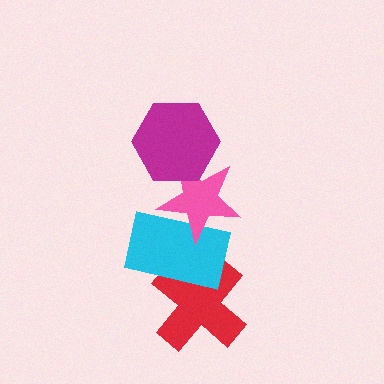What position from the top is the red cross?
The red cross is 4th from the top.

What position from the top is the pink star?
The pink star is 2nd from the top.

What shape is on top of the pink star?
The magenta hexagon is on top of the pink star.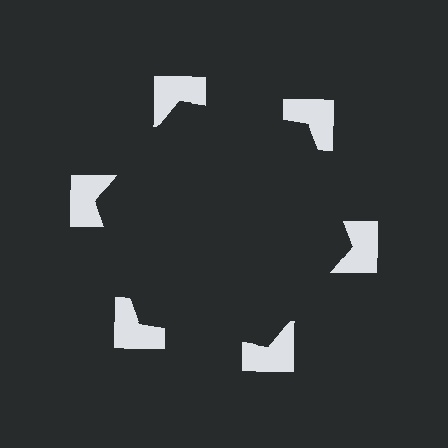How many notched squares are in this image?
There are 6 — one at each vertex of the illusory hexagon.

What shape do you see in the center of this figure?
An illusory hexagon — its edges are inferred from the aligned wedge cuts in the notched squares, not physically drawn.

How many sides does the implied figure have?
6 sides.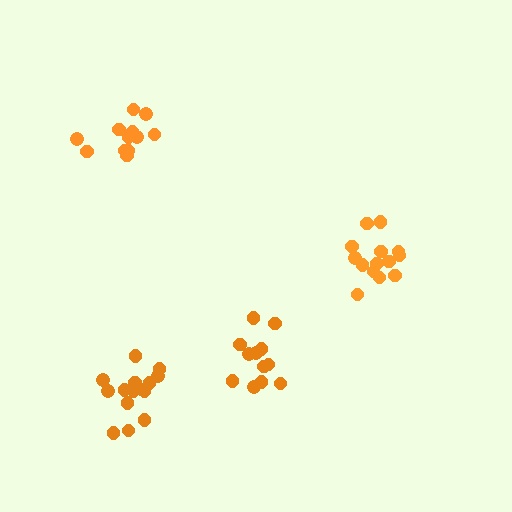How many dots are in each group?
Group 1: 12 dots, Group 2: 15 dots, Group 3: 14 dots, Group 4: 13 dots (54 total).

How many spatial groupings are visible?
There are 4 spatial groupings.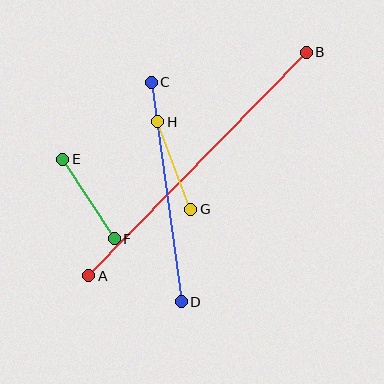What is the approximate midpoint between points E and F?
The midpoint is at approximately (88, 199) pixels.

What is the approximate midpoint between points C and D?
The midpoint is at approximately (166, 192) pixels.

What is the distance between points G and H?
The distance is approximately 93 pixels.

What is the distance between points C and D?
The distance is approximately 222 pixels.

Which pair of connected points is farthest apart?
Points A and B are farthest apart.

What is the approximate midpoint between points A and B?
The midpoint is at approximately (197, 164) pixels.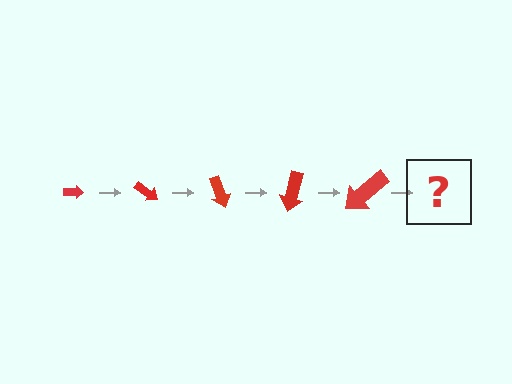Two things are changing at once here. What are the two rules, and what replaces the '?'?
The two rules are that the arrow grows larger each step and it rotates 35 degrees each step. The '?' should be an arrow, larger than the previous one and rotated 175 degrees from the start.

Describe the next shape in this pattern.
It should be an arrow, larger than the previous one and rotated 175 degrees from the start.